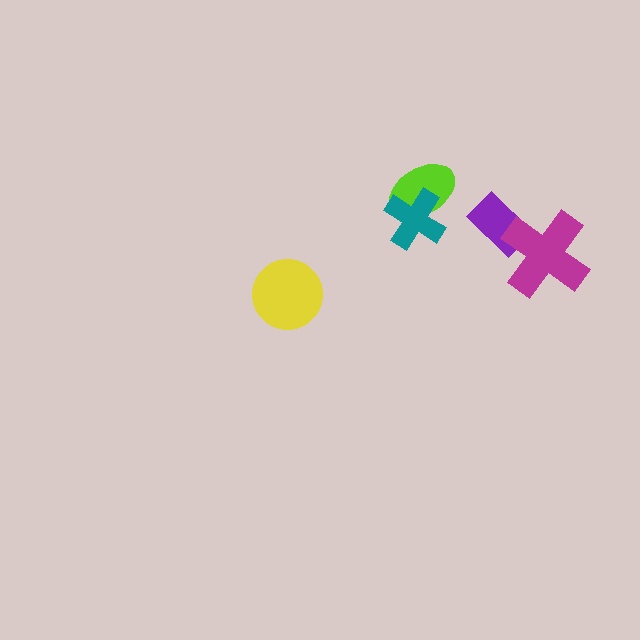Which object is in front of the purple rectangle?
The magenta cross is in front of the purple rectangle.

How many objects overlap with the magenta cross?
1 object overlaps with the magenta cross.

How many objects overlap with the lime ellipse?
1 object overlaps with the lime ellipse.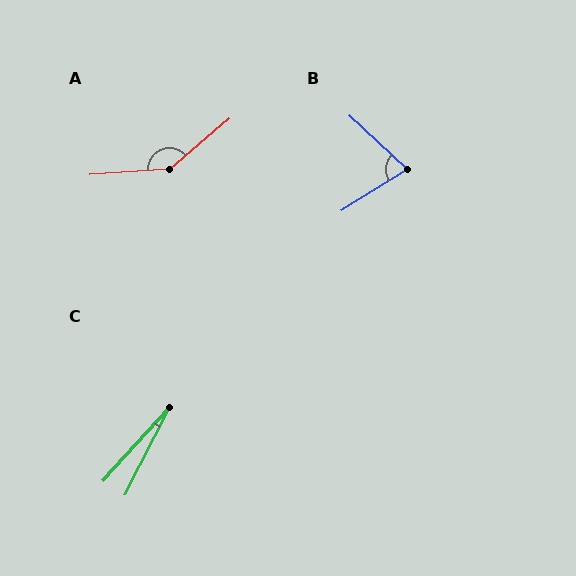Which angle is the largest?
A, at approximately 144 degrees.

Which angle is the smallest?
C, at approximately 15 degrees.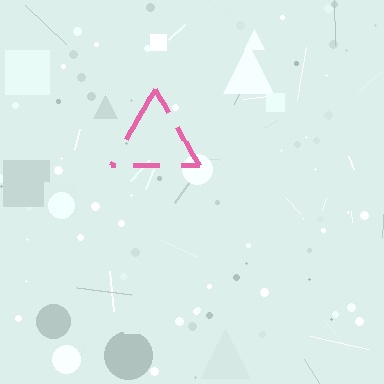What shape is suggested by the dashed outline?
The dashed outline suggests a triangle.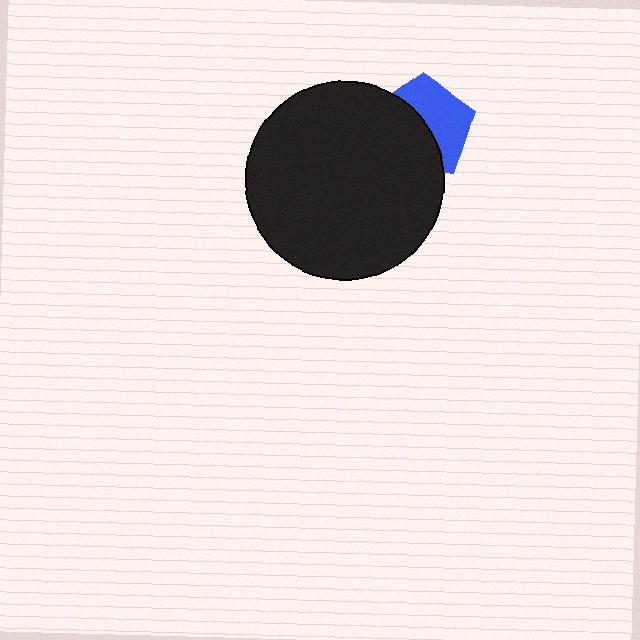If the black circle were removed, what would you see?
You would see the complete blue pentagon.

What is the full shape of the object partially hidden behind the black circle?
The partially hidden object is a blue pentagon.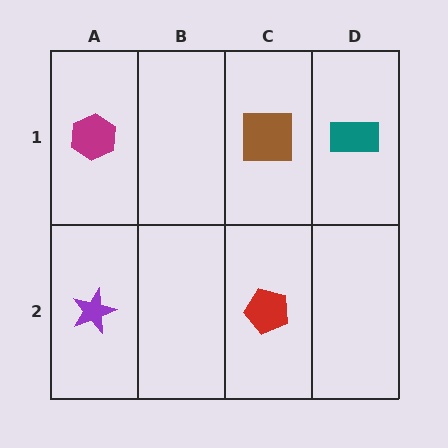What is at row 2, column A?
A purple star.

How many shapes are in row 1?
3 shapes.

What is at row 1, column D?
A teal rectangle.